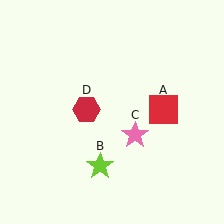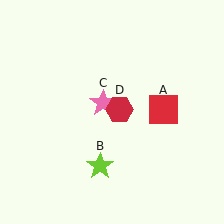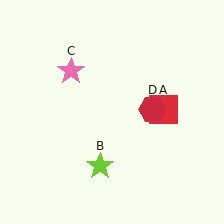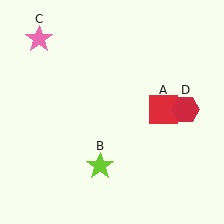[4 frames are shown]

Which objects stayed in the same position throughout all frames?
Red square (object A) and lime star (object B) remained stationary.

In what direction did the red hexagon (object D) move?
The red hexagon (object D) moved right.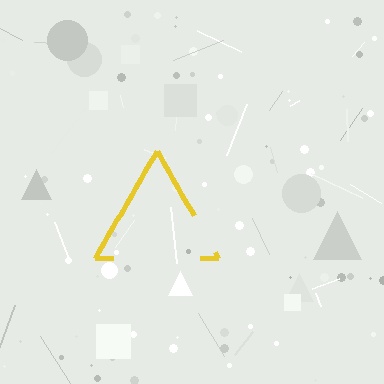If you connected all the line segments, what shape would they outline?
They would outline a triangle.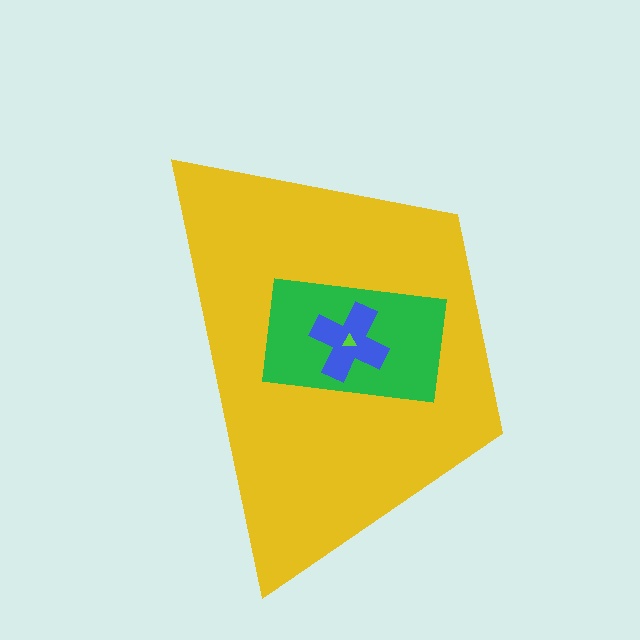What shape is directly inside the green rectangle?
The blue cross.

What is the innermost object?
The lime triangle.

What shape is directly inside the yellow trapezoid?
The green rectangle.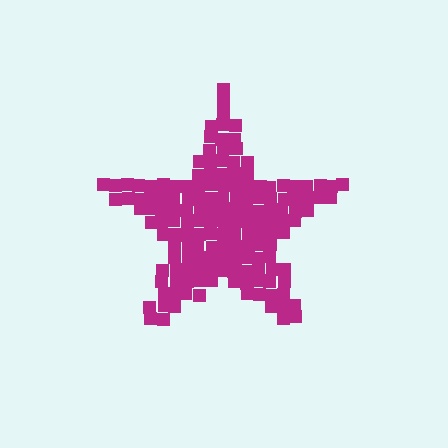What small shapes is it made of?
It is made of small squares.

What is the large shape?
The large shape is a star.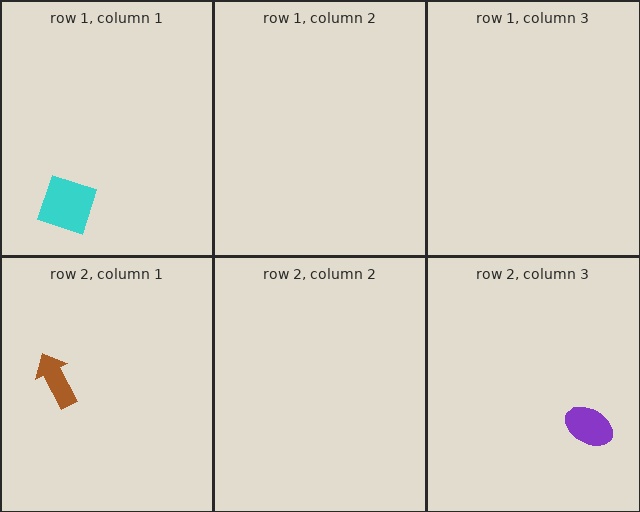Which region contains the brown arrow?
The row 2, column 1 region.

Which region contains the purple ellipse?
The row 2, column 3 region.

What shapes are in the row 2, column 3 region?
The purple ellipse.